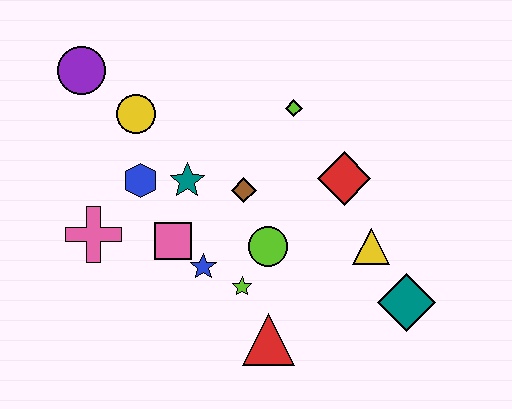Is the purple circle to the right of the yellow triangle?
No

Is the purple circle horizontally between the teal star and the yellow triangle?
No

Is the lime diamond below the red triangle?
No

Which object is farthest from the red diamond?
The purple circle is farthest from the red diamond.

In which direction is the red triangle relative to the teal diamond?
The red triangle is to the left of the teal diamond.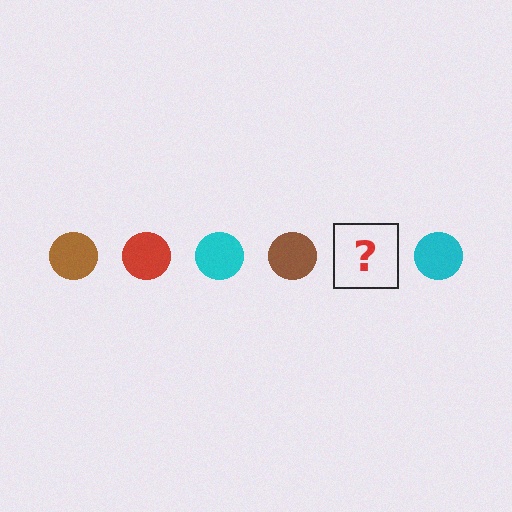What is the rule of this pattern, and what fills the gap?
The rule is that the pattern cycles through brown, red, cyan circles. The gap should be filled with a red circle.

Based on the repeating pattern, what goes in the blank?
The blank should be a red circle.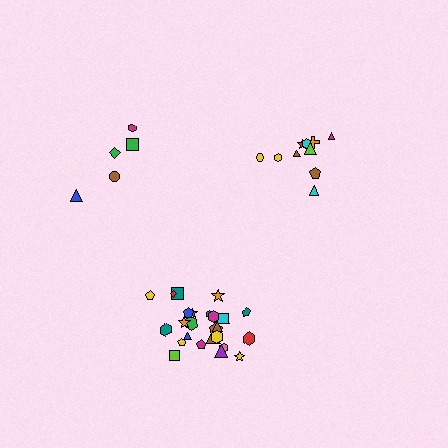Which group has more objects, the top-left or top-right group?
The top-right group.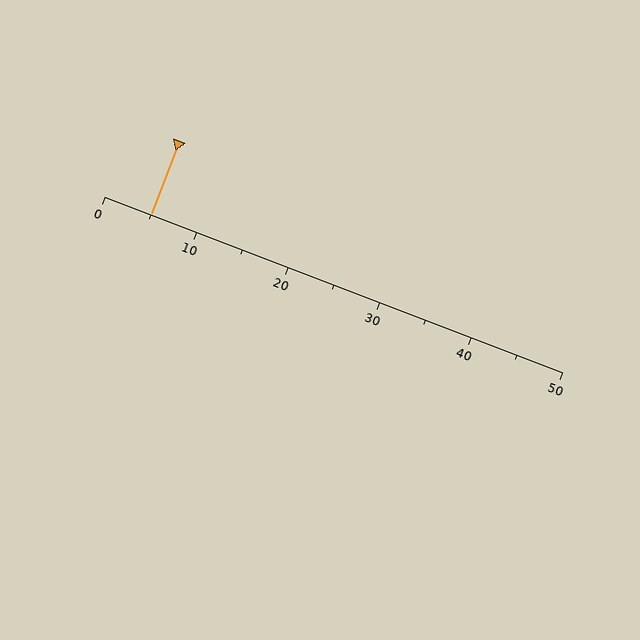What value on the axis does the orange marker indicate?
The marker indicates approximately 5.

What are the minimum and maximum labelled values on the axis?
The axis runs from 0 to 50.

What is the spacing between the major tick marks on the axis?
The major ticks are spaced 10 apart.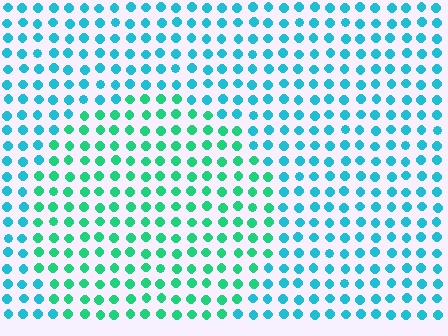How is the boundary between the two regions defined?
The boundary is defined purely by a slight shift in hue (about 36 degrees). Spacing, size, and orientation are identical on both sides.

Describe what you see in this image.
The image is filled with small cyan elements in a uniform arrangement. A circle-shaped region is visible where the elements are tinted to a slightly different hue, forming a subtle color boundary.